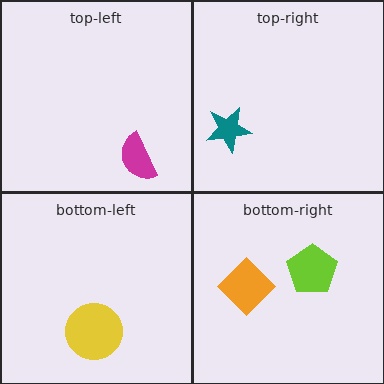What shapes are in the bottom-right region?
The lime pentagon, the orange diamond.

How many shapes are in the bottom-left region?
1.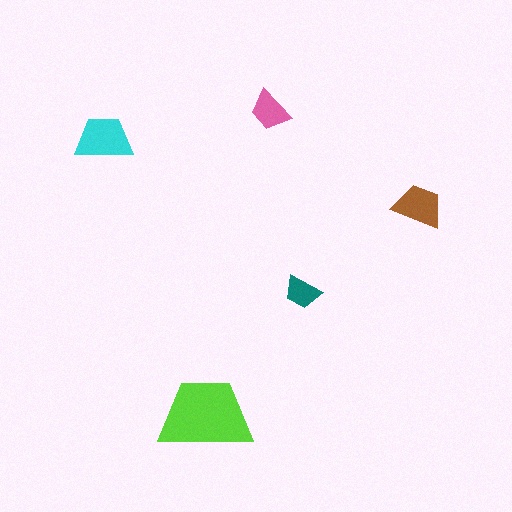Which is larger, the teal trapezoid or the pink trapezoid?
The pink one.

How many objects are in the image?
There are 5 objects in the image.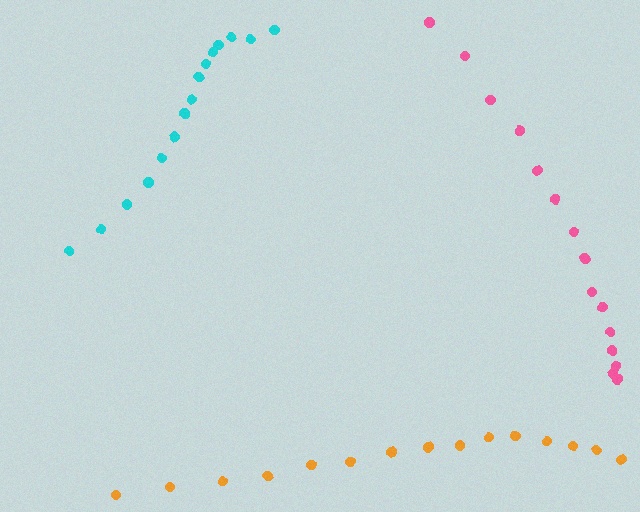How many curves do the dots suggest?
There are 3 distinct paths.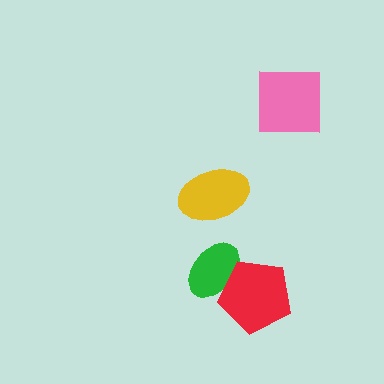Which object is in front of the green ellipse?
The red pentagon is in front of the green ellipse.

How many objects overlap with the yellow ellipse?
0 objects overlap with the yellow ellipse.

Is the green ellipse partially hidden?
Yes, it is partially covered by another shape.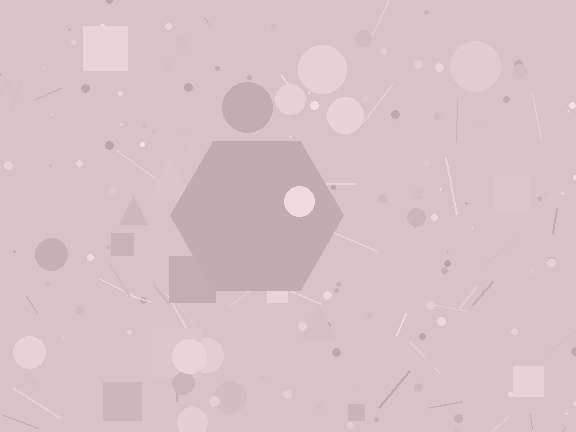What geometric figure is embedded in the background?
A hexagon is embedded in the background.